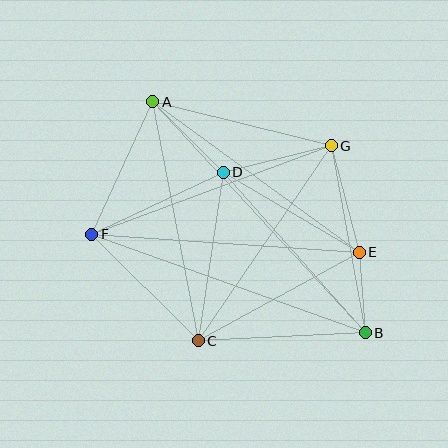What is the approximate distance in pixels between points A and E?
The distance between A and E is approximately 256 pixels.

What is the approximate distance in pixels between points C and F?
The distance between C and F is approximately 151 pixels.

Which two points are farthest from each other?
Points A and B are farthest from each other.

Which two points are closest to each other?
Points B and E are closest to each other.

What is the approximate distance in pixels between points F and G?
The distance between F and G is approximately 255 pixels.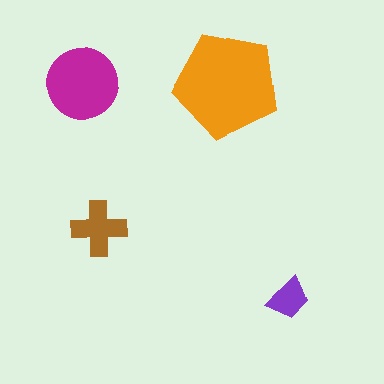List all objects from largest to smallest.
The orange pentagon, the magenta circle, the brown cross, the purple trapezoid.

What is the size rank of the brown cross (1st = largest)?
3rd.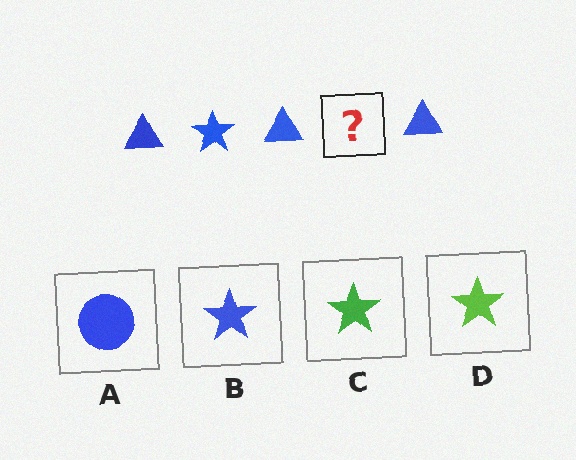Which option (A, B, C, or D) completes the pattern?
B.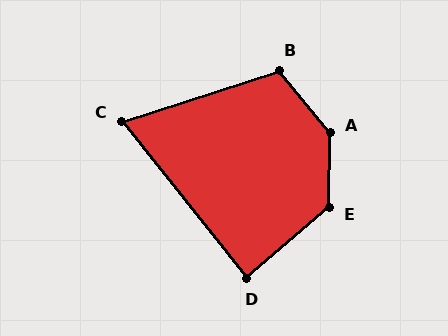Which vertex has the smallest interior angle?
C, at approximately 69 degrees.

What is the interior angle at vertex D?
Approximately 88 degrees (approximately right).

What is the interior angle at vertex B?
Approximately 111 degrees (obtuse).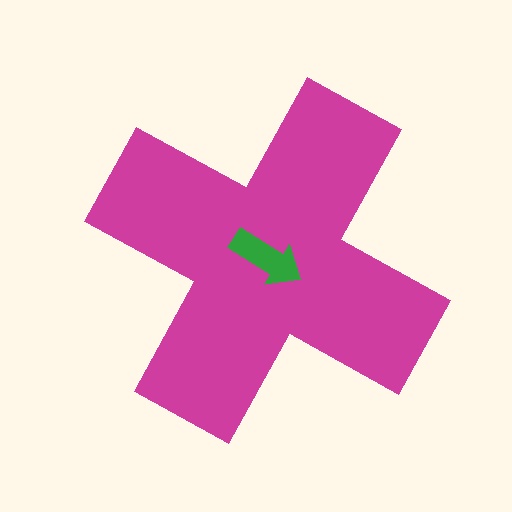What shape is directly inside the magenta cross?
The green arrow.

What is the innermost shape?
The green arrow.